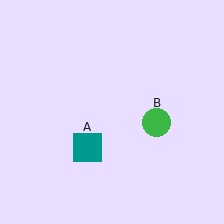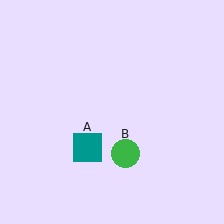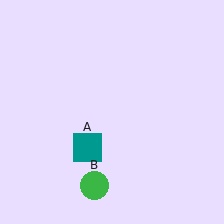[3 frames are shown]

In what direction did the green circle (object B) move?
The green circle (object B) moved down and to the left.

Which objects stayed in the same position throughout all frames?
Teal square (object A) remained stationary.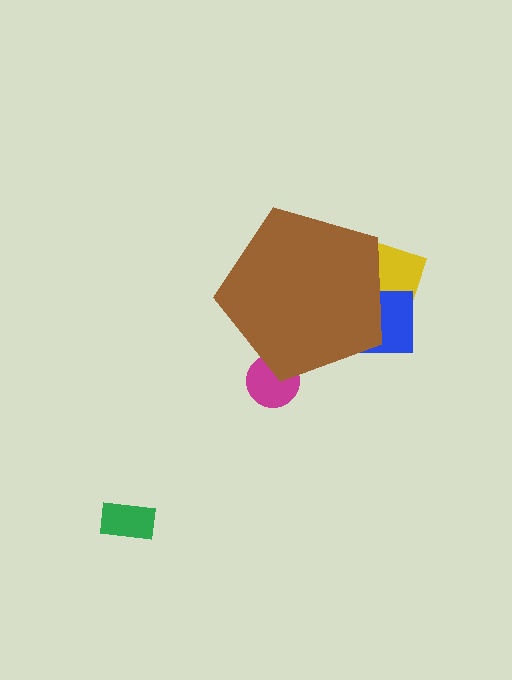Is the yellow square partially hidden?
Yes, the yellow square is partially hidden behind the brown pentagon.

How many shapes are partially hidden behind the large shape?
3 shapes are partially hidden.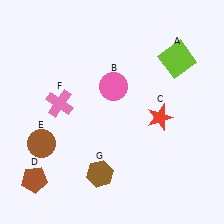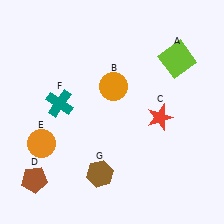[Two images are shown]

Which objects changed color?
B changed from pink to orange. E changed from brown to orange. F changed from pink to teal.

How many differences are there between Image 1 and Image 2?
There are 3 differences between the two images.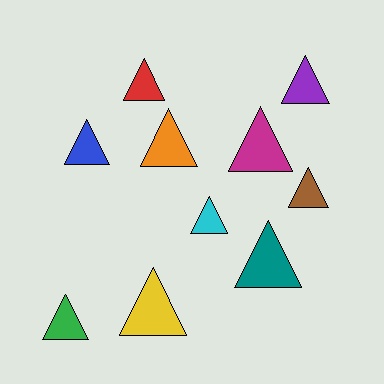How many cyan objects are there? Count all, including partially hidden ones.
There is 1 cyan object.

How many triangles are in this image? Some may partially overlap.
There are 10 triangles.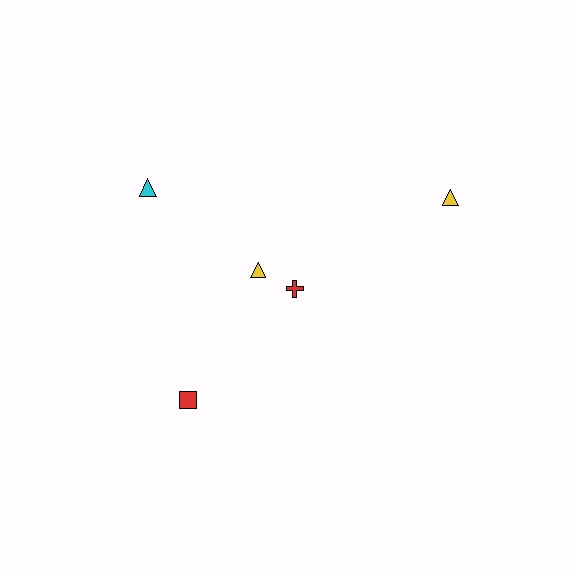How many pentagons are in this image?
There are no pentagons.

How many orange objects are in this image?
There are no orange objects.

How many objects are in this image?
There are 5 objects.